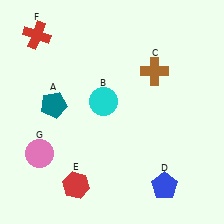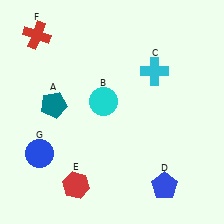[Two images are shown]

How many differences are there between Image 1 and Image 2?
There are 2 differences between the two images.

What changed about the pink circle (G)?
In Image 1, G is pink. In Image 2, it changed to blue.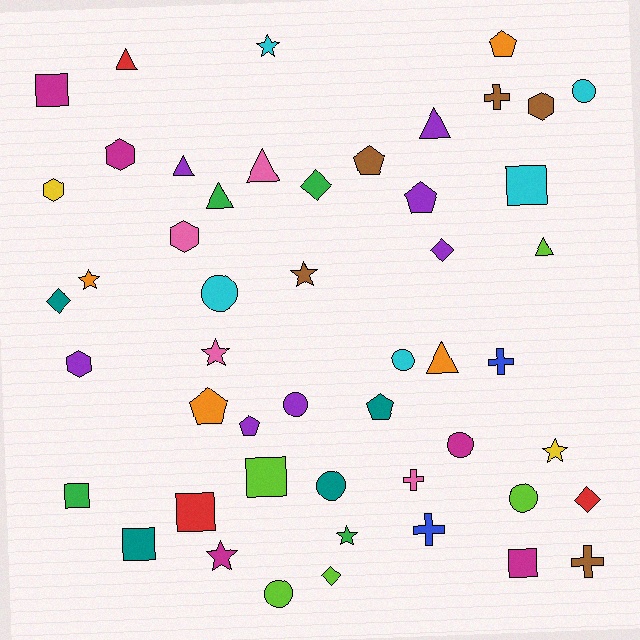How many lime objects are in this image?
There are 5 lime objects.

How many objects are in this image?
There are 50 objects.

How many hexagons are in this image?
There are 5 hexagons.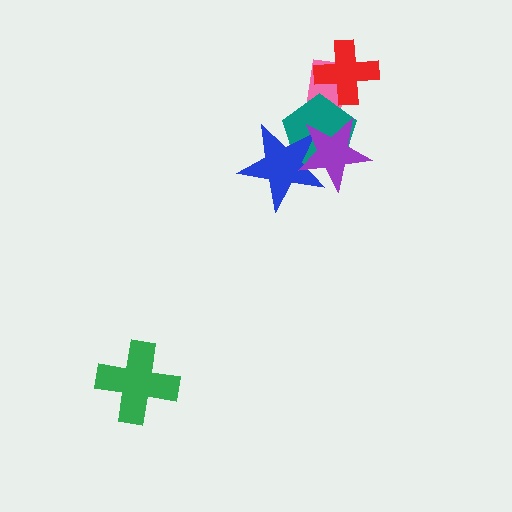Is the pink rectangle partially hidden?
Yes, it is partially covered by another shape.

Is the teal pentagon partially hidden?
Yes, it is partially covered by another shape.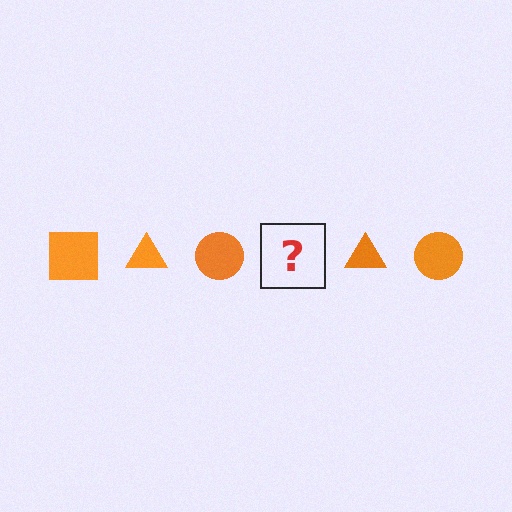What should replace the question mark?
The question mark should be replaced with an orange square.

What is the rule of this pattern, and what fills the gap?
The rule is that the pattern cycles through square, triangle, circle shapes in orange. The gap should be filled with an orange square.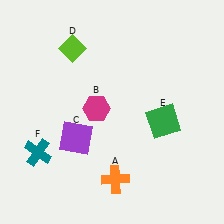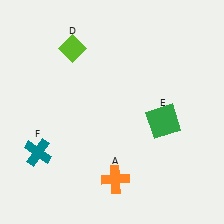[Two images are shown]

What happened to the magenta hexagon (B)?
The magenta hexagon (B) was removed in Image 2. It was in the top-left area of Image 1.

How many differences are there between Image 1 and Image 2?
There are 2 differences between the two images.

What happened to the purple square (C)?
The purple square (C) was removed in Image 2. It was in the bottom-left area of Image 1.